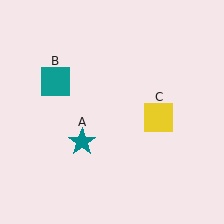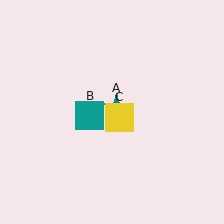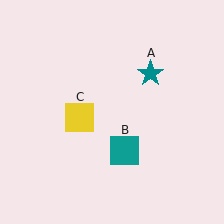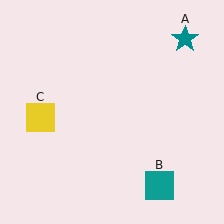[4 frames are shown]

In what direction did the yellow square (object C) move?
The yellow square (object C) moved left.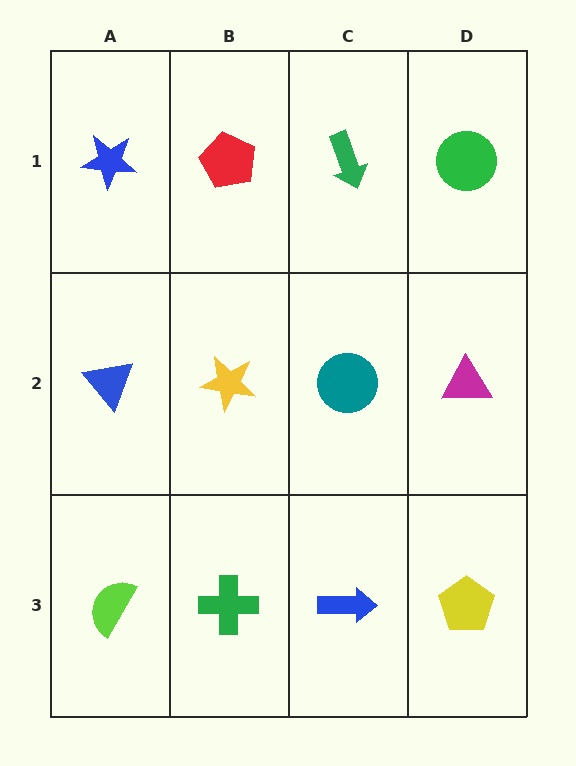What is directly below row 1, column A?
A blue triangle.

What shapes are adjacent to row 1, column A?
A blue triangle (row 2, column A), a red pentagon (row 1, column B).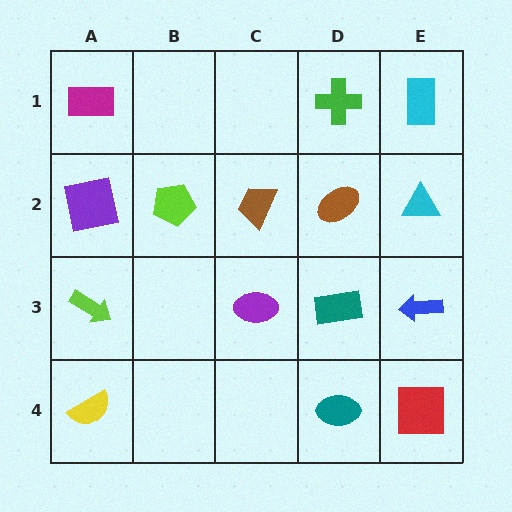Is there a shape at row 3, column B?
No, that cell is empty.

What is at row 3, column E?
A blue arrow.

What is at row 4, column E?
A red square.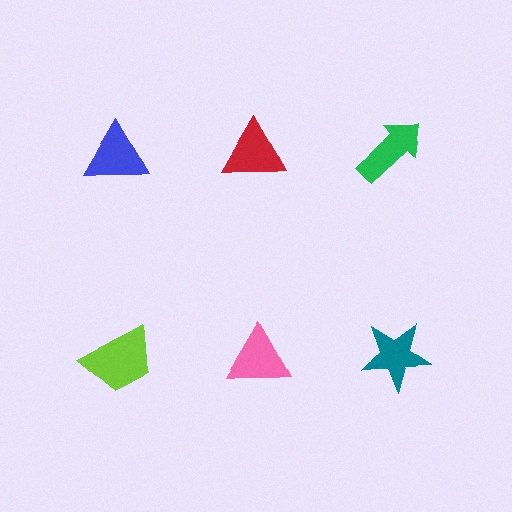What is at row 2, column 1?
A lime trapezoid.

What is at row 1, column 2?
A red triangle.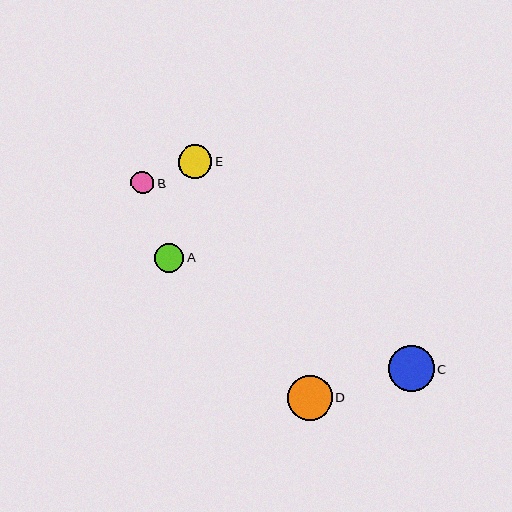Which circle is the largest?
Circle C is the largest with a size of approximately 46 pixels.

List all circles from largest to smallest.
From largest to smallest: C, D, E, A, B.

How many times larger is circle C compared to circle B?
Circle C is approximately 2.0 times the size of circle B.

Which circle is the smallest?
Circle B is the smallest with a size of approximately 23 pixels.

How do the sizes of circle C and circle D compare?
Circle C and circle D are approximately the same size.